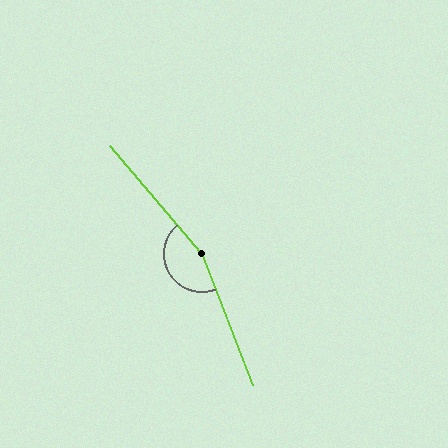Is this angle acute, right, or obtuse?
It is obtuse.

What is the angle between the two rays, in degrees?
Approximately 161 degrees.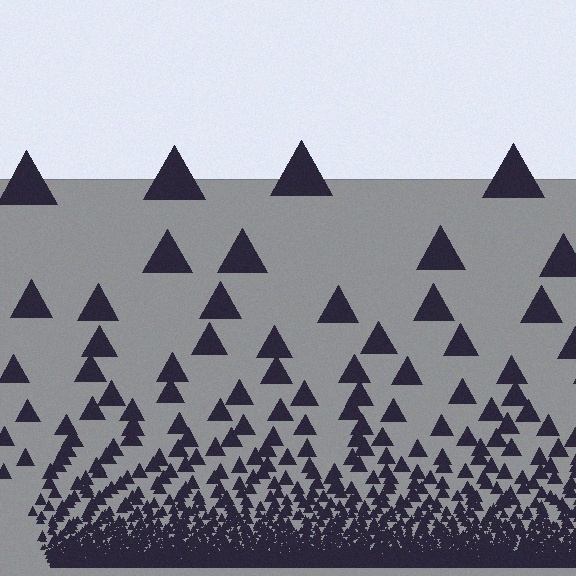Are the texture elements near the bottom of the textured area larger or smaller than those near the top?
Smaller. The gradient is inverted — elements near the bottom are smaller and denser.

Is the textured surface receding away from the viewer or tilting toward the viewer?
The surface appears to tilt toward the viewer. Texture elements get larger and sparser toward the top.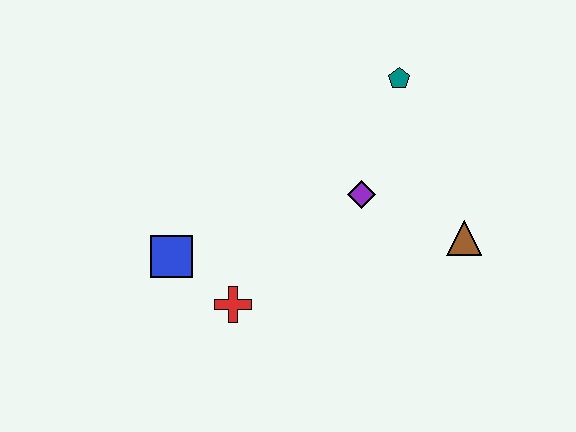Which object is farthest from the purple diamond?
The blue square is farthest from the purple diamond.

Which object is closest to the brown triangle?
The purple diamond is closest to the brown triangle.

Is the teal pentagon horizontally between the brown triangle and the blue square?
Yes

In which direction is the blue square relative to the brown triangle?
The blue square is to the left of the brown triangle.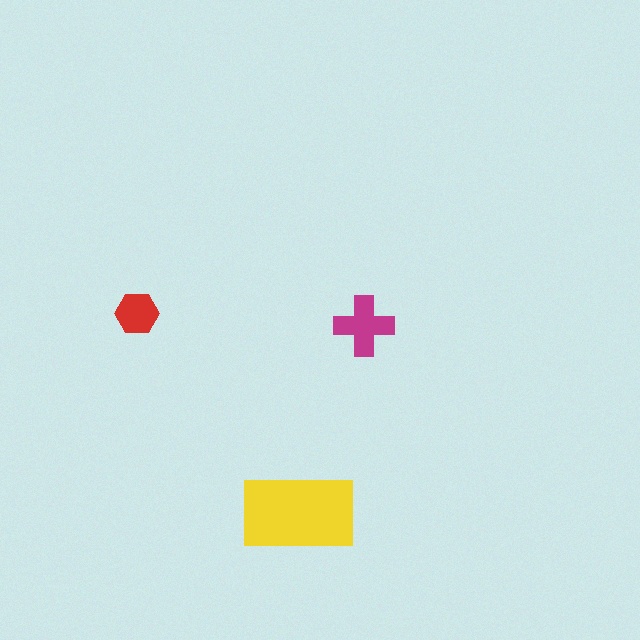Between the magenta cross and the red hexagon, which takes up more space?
The magenta cross.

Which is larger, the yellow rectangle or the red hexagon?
The yellow rectangle.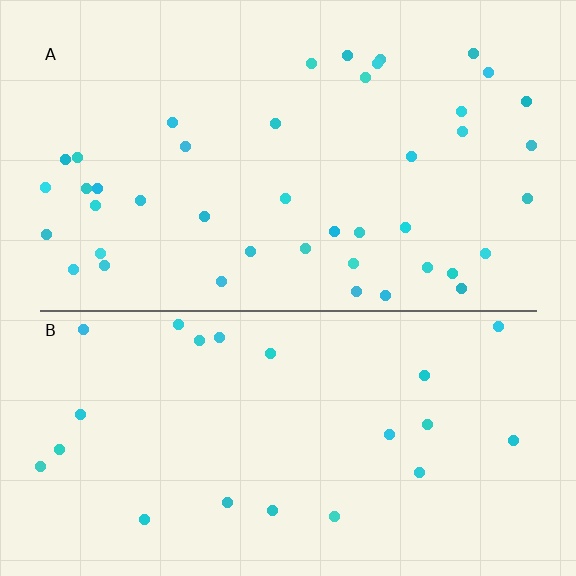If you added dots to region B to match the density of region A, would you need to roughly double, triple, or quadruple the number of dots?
Approximately double.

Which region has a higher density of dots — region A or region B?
A (the top).